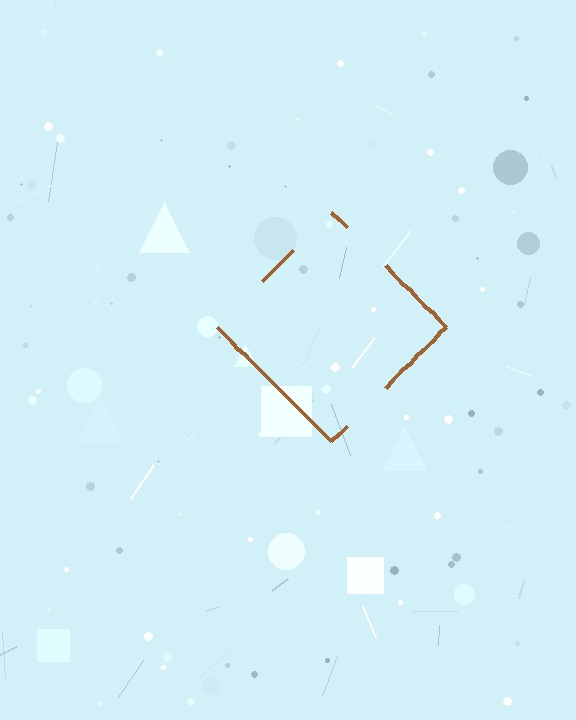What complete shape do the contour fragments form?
The contour fragments form a diamond.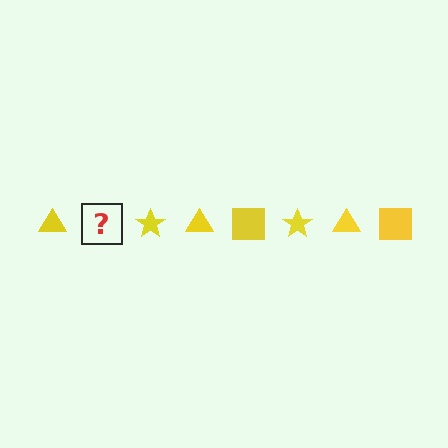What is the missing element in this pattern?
The missing element is a yellow square.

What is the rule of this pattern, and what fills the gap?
The rule is that the pattern cycles through triangle, square, star shapes in yellow. The gap should be filled with a yellow square.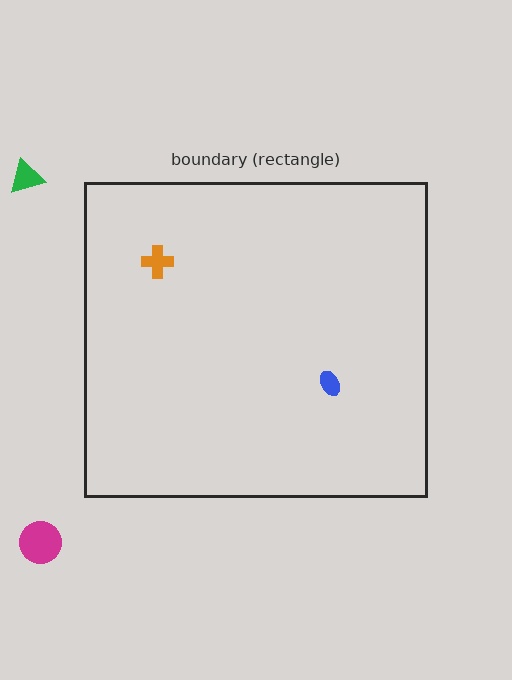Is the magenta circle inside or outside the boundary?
Outside.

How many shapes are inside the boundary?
2 inside, 2 outside.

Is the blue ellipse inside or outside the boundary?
Inside.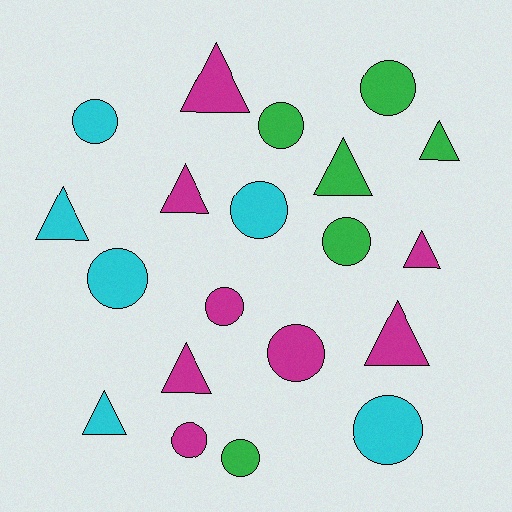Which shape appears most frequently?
Circle, with 11 objects.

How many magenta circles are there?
There are 3 magenta circles.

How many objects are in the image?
There are 20 objects.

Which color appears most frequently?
Magenta, with 8 objects.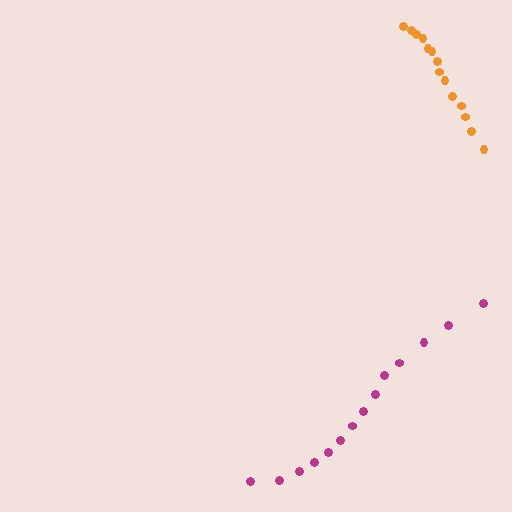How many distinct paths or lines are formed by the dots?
There are 2 distinct paths.